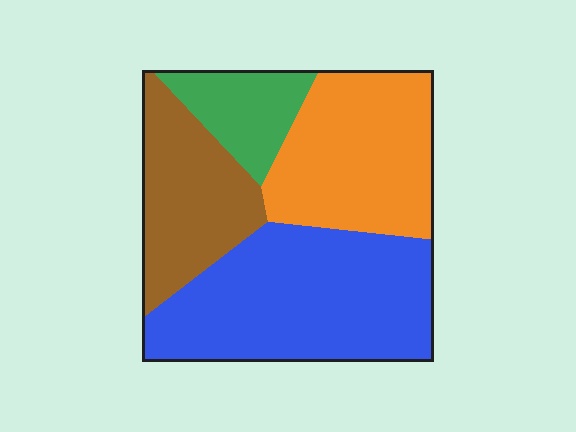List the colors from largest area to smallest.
From largest to smallest: blue, orange, brown, green.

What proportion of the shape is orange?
Orange covers roughly 30% of the shape.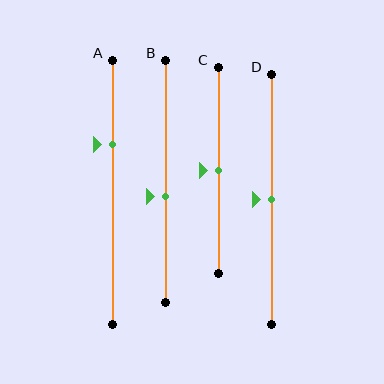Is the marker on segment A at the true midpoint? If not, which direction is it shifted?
No, the marker on segment A is shifted upward by about 18% of the segment length.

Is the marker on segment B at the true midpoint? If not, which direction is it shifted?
No, the marker on segment B is shifted downward by about 6% of the segment length.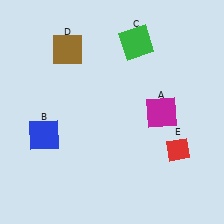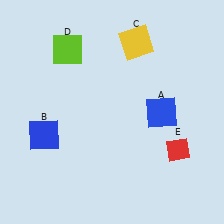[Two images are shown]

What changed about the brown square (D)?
In Image 1, D is brown. In Image 2, it changed to lime.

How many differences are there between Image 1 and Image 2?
There are 3 differences between the two images.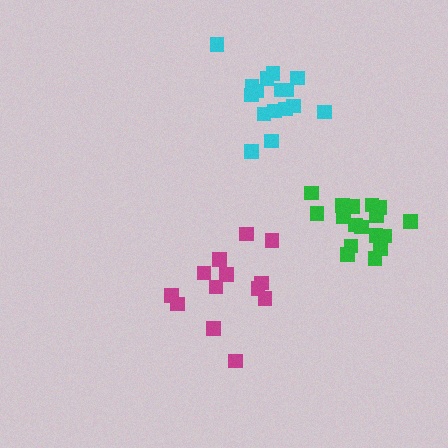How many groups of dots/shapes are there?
There are 3 groups.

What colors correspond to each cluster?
The clusters are colored: magenta, cyan, green.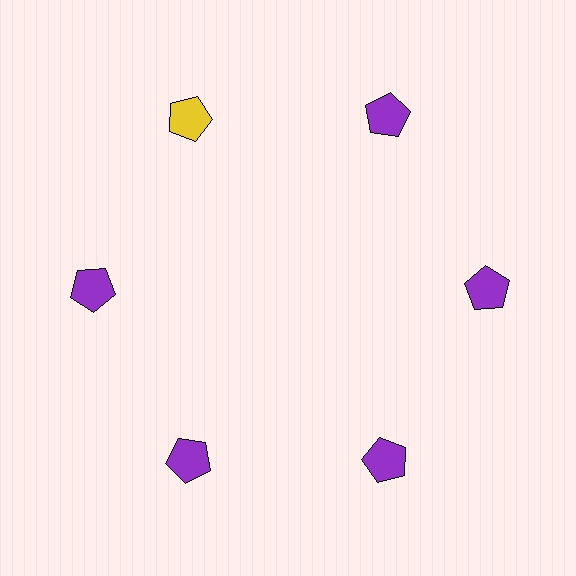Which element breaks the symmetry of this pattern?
The yellow pentagon at roughly the 11 o'clock position breaks the symmetry. All other shapes are purple pentagons.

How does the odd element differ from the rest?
It has a different color: yellow instead of purple.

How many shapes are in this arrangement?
There are 6 shapes arranged in a ring pattern.